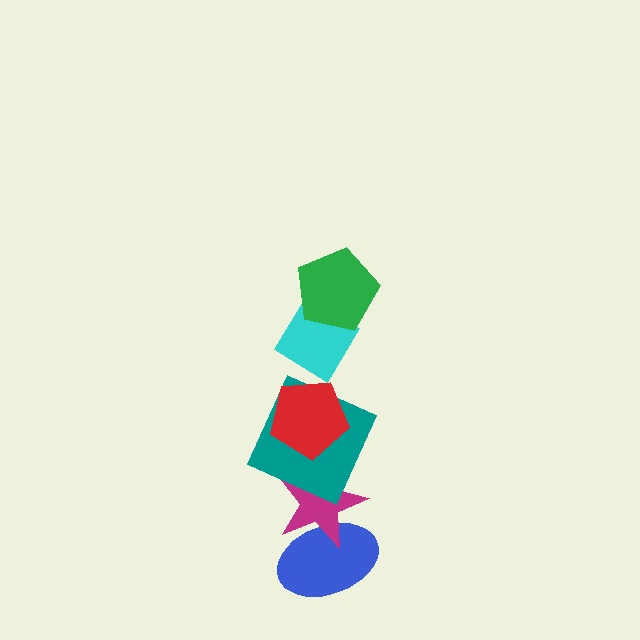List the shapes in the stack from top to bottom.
From top to bottom: the green pentagon, the cyan diamond, the red pentagon, the teal square, the magenta star, the blue ellipse.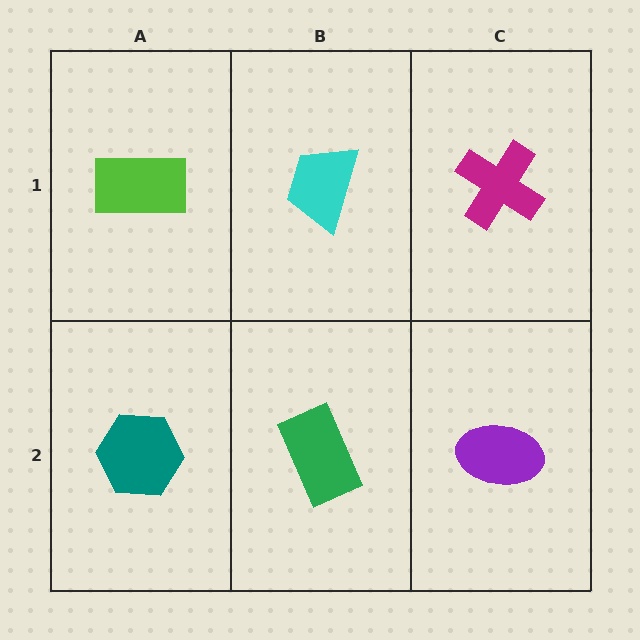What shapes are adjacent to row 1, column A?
A teal hexagon (row 2, column A), a cyan trapezoid (row 1, column B).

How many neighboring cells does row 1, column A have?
2.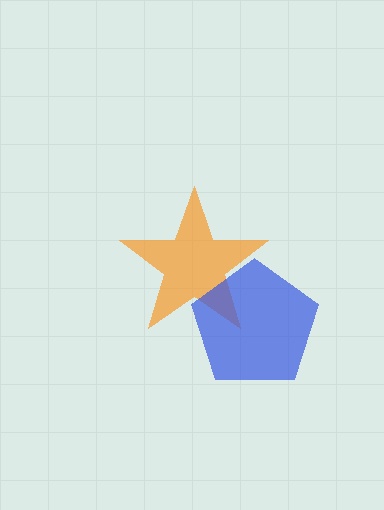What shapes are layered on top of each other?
The layered shapes are: an orange star, a blue pentagon.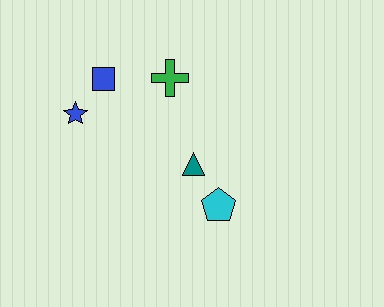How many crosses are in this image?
There is 1 cross.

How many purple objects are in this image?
There are no purple objects.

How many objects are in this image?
There are 5 objects.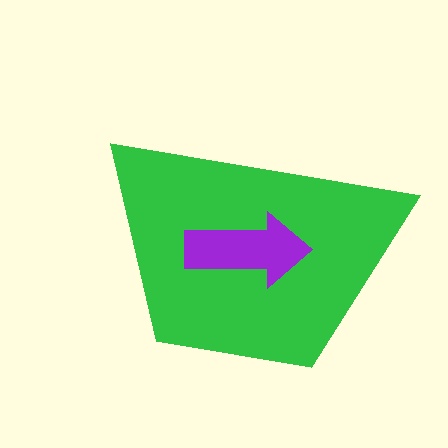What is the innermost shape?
The purple arrow.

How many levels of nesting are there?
2.